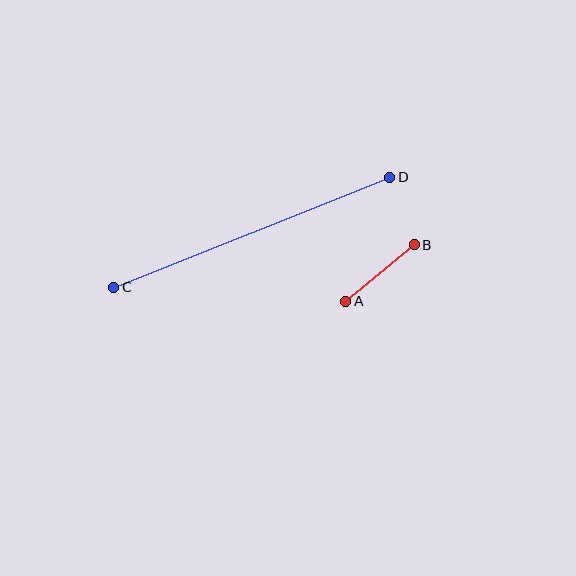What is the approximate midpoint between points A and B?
The midpoint is at approximately (380, 273) pixels.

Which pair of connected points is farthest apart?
Points C and D are farthest apart.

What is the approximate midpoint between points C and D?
The midpoint is at approximately (252, 232) pixels.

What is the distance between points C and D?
The distance is approximately 297 pixels.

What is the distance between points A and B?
The distance is approximately 89 pixels.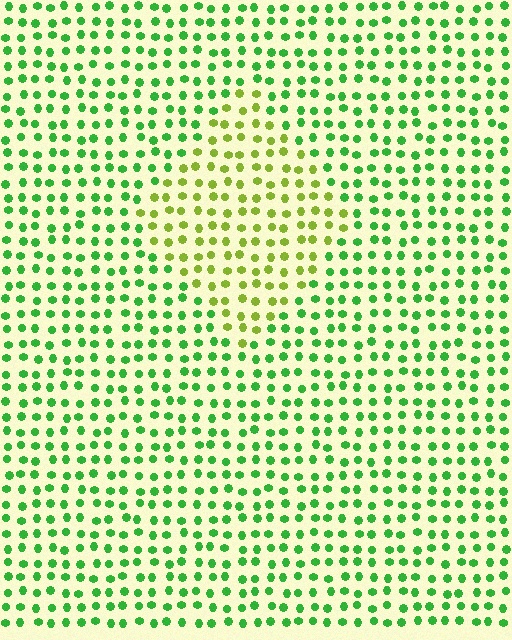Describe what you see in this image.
The image is filled with small green elements in a uniform arrangement. A diamond-shaped region is visible where the elements are tinted to a slightly different hue, forming a subtle color boundary.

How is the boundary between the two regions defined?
The boundary is defined purely by a slight shift in hue (about 42 degrees). Spacing, size, and orientation are identical on both sides.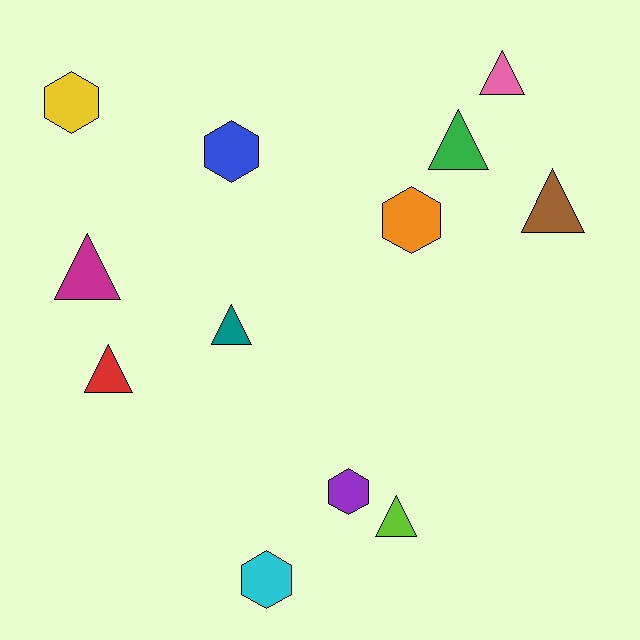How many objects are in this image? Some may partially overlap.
There are 12 objects.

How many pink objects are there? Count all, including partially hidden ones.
There is 1 pink object.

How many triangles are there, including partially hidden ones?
There are 7 triangles.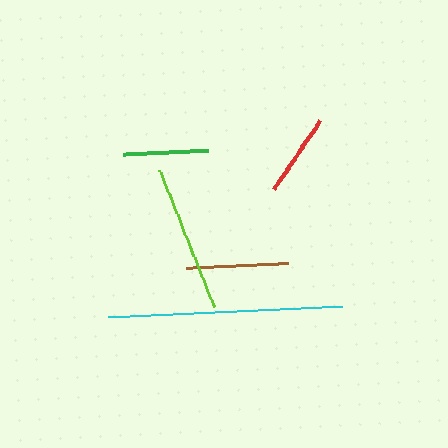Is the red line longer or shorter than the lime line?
The lime line is longer than the red line.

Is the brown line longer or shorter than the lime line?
The lime line is longer than the brown line.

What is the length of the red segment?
The red segment is approximately 82 pixels long.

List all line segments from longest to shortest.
From longest to shortest: cyan, lime, brown, green, red.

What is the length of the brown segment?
The brown segment is approximately 102 pixels long.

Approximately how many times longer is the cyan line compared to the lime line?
The cyan line is approximately 1.6 times the length of the lime line.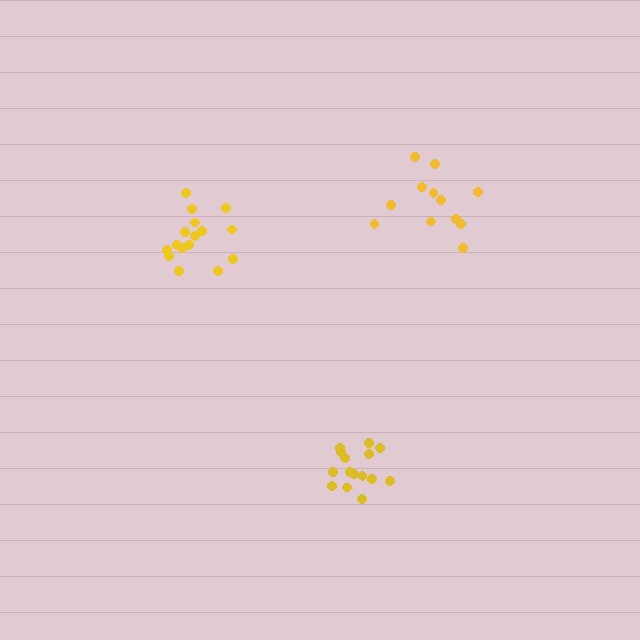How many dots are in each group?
Group 1: 16 dots, Group 2: 12 dots, Group 3: 16 dots (44 total).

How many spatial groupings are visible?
There are 3 spatial groupings.